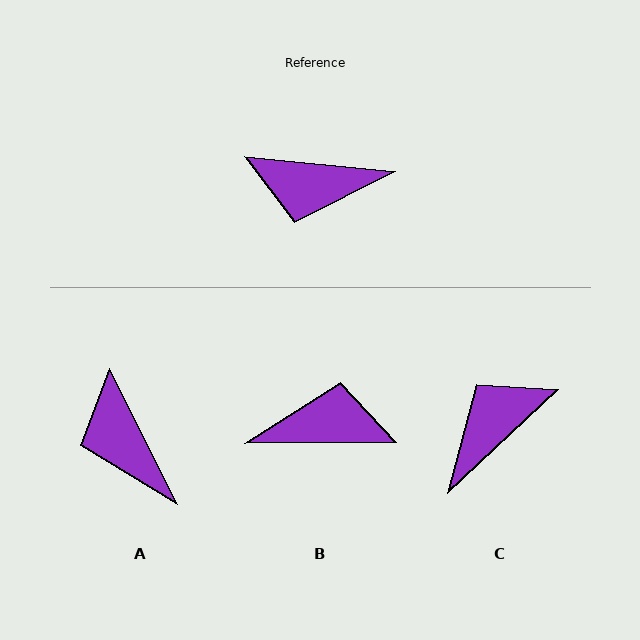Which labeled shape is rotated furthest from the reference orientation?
B, about 174 degrees away.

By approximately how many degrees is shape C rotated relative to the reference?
Approximately 131 degrees clockwise.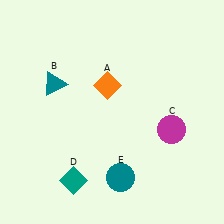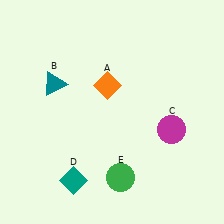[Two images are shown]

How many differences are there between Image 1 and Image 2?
There is 1 difference between the two images.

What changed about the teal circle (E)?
In Image 1, E is teal. In Image 2, it changed to green.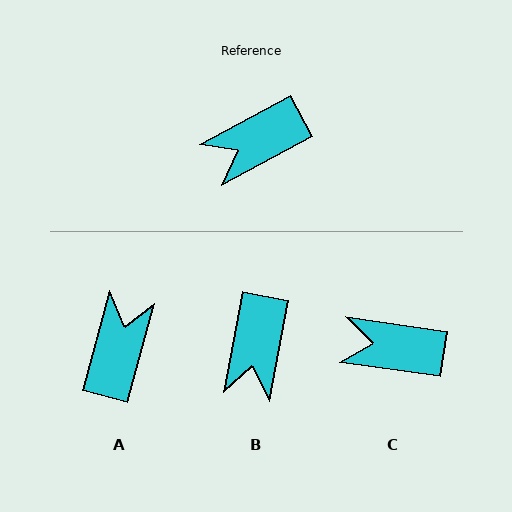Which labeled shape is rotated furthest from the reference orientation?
A, about 134 degrees away.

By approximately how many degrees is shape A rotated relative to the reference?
Approximately 134 degrees clockwise.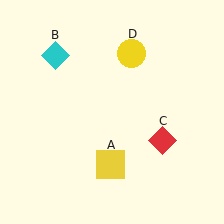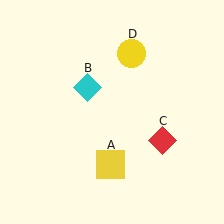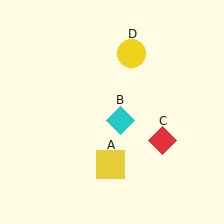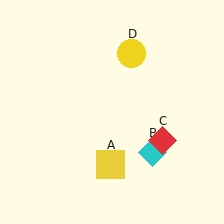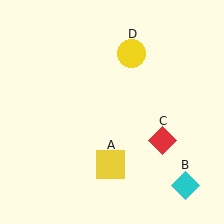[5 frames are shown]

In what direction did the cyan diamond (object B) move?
The cyan diamond (object B) moved down and to the right.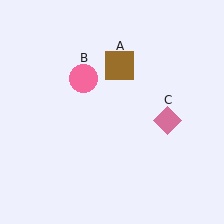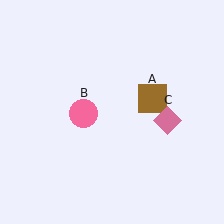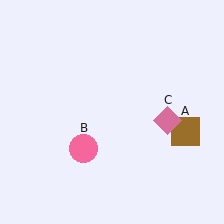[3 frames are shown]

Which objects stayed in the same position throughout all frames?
Pink diamond (object C) remained stationary.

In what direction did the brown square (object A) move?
The brown square (object A) moved down and to the right.